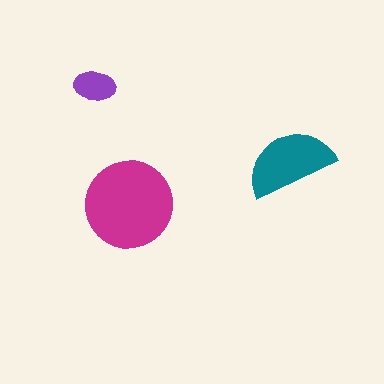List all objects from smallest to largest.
The purple ellipse, the teal semicircle, the magenta circle.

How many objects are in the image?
There are 3 objects in the image.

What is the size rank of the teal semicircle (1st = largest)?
2nd.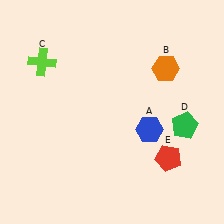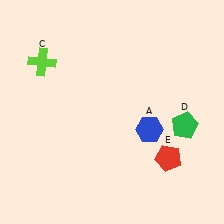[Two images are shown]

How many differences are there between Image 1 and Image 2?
There is 1 difference between the two images.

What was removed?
The orange hexagon (B) was removed in Image 2.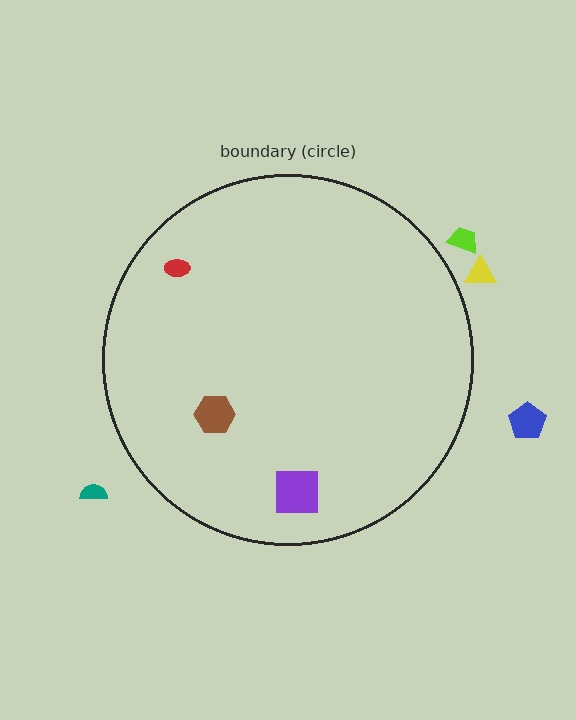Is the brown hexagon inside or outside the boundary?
Inside.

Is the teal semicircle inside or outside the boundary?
Outside.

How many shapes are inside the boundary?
3 inside, 4 outside.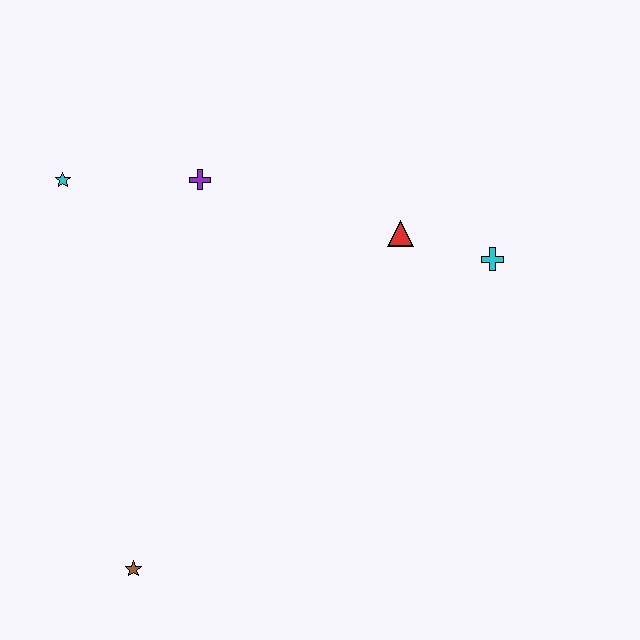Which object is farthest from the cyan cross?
The brown star is farthest from the cyan cross.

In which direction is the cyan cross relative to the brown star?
The cyan cross is to the right of the brown star.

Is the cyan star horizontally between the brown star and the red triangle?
No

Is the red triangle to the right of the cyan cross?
No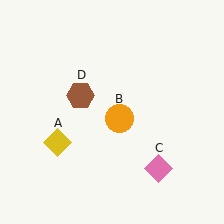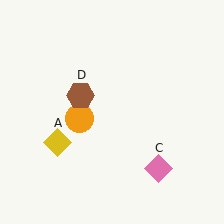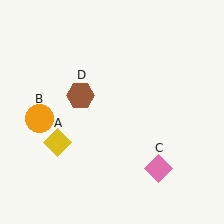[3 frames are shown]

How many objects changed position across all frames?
1 object changed position: orange circle (object B).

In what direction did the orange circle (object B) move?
The orange circle (object B) moved left.